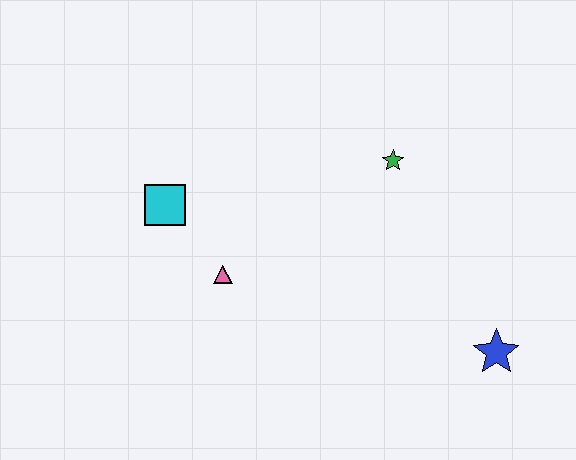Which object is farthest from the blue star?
The cyan square is farthest from the blue star.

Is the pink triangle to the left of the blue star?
Yes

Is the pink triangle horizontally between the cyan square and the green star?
Yes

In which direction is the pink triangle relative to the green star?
The pink triangle is to the left of the green star.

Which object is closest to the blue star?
The green star is closest to the blue star.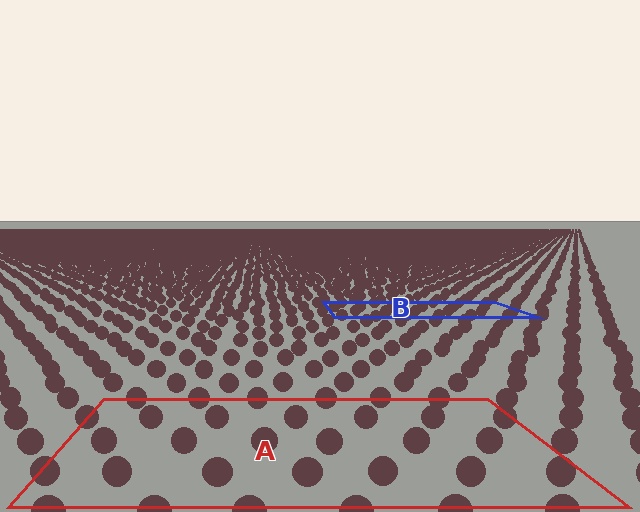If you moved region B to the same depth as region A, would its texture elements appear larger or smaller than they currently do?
They would appear larger. At a closer depth, the same texture elements are projected at a bigger on-screen size.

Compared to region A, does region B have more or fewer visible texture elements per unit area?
Region B has more texture elements per unit area — they are packed more densely because it is farther away.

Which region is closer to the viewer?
Region A is closer. The texture elements there are larger and more spread out.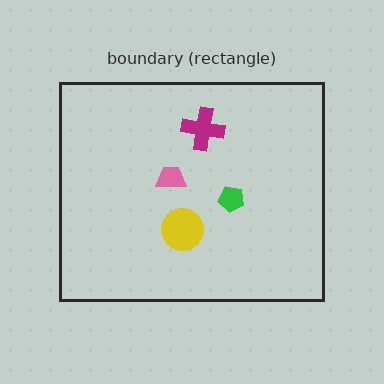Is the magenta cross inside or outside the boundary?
Inside.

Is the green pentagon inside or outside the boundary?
Inside.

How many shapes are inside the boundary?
4 inside, 0 outside.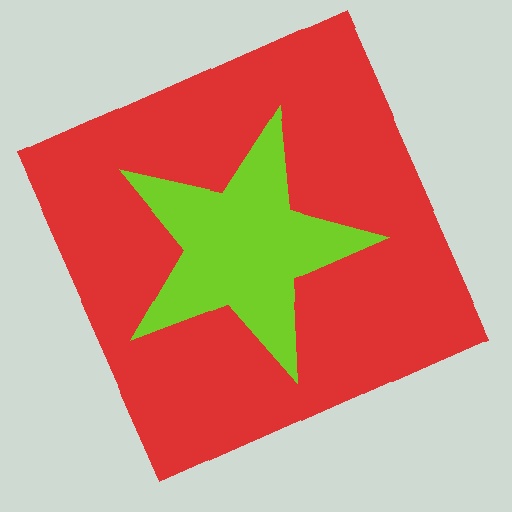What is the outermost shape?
The red square.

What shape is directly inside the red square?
The lime star.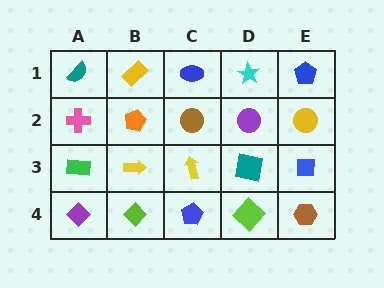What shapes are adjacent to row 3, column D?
A purple circle (row 2, column D), a lime diamond (row 4, column D), a yellow arrow (row 3, column C), a blue square (row 3, column E).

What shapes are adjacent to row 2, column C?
A blue ellipse (row 1, column C), a yellow arrow (row 3, column C), an orange pentagon (row 2, column B), a purple circle (row 2, column D).